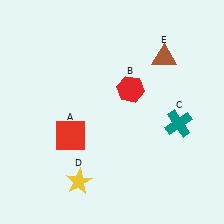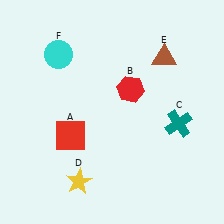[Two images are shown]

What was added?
A cyan circle (F) was added in Image 2.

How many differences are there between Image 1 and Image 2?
There is 1 difference between the two images.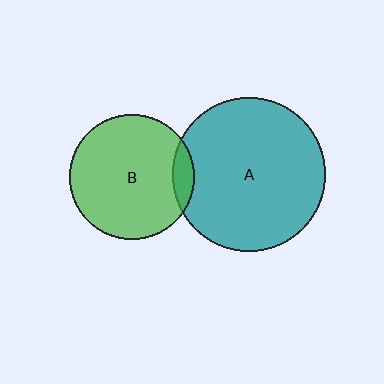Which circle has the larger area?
Circle A (teal).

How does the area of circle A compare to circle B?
Approximately 1.5 times.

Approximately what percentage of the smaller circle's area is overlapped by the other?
Approximately 10%.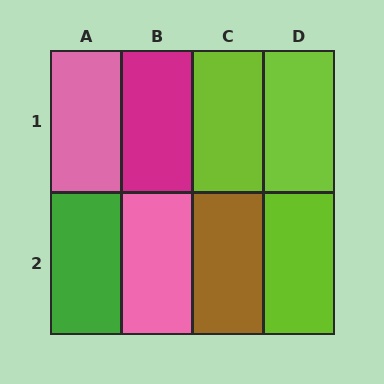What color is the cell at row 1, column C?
Lime.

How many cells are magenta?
1 cell is magenta.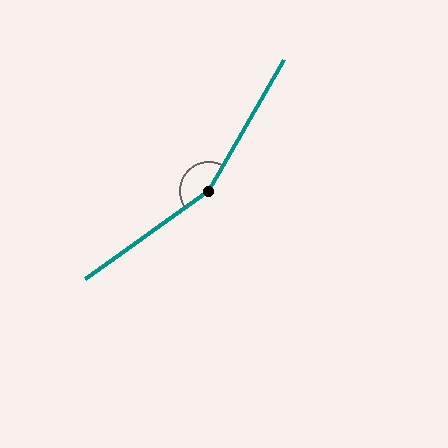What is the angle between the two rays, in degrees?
Approximately 155 degrees.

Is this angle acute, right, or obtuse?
It is obtuse.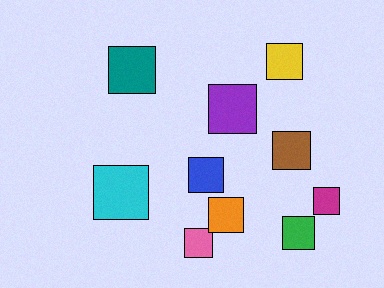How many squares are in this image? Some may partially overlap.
There are 10 squares.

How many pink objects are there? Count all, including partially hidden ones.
There is 1 pink object.